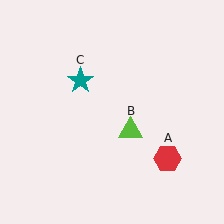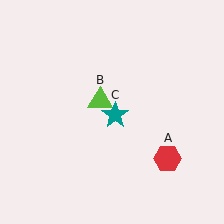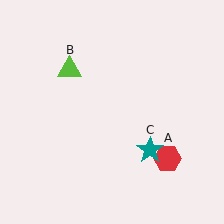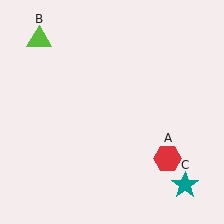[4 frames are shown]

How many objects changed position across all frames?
2 objects changed position: lime triangle (object B), teal star (object C).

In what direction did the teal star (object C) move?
The teal star (object C) moved down and to the right.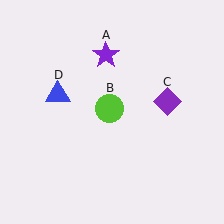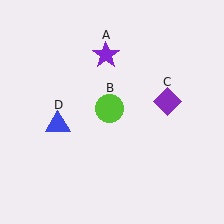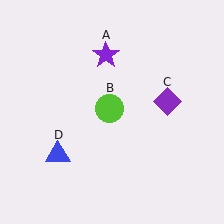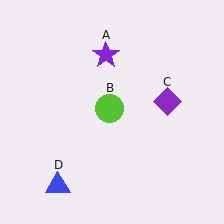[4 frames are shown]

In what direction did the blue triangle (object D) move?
The blue triangle (object D) moved down.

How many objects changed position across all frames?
1 object changed position: blue triangle (object D).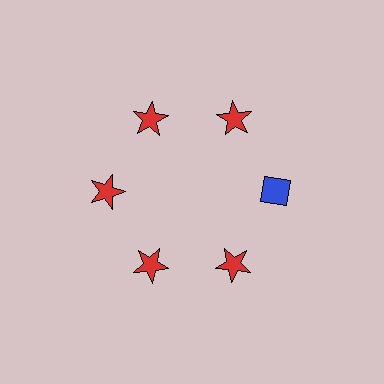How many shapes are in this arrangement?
There are 6 shapes arranged in a ring pattern.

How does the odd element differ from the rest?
It differs in both color (blue instead of red) and shape (diamond instead of star).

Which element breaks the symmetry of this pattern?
The blue diamond at roughly the 3 o'clock position breaks the symmetry. All other shapes are red stars.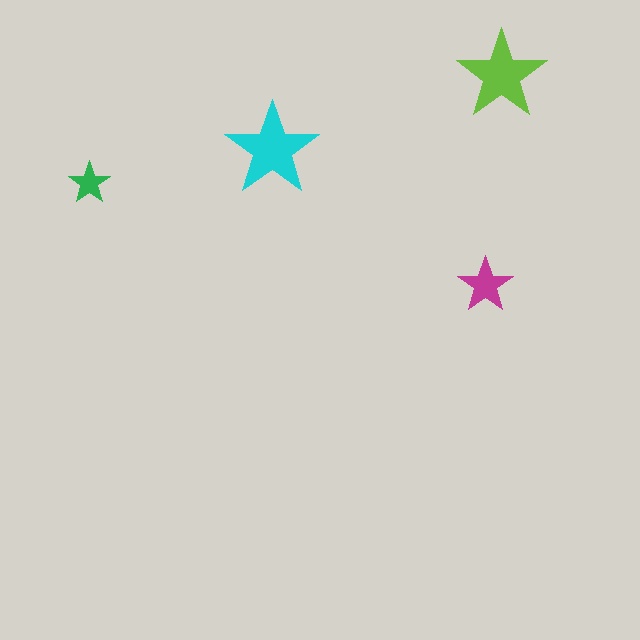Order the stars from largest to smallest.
the cyan one, the lime one, the magenta one, the green one.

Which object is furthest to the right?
The lime star is rightmost.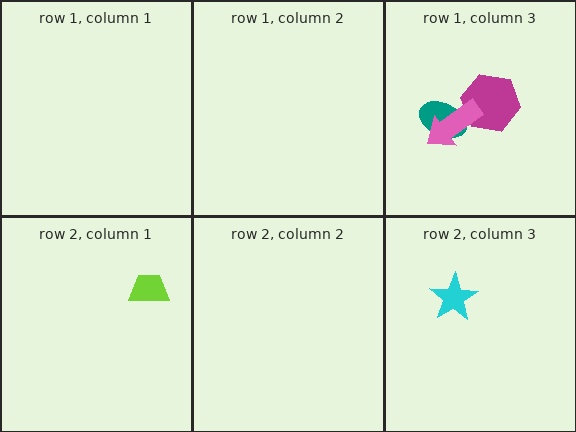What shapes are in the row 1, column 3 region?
The magenta hexagon, the teal ellipse, the pink arrow.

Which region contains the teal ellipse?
The row 1, column 3 region.